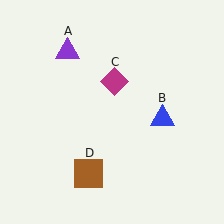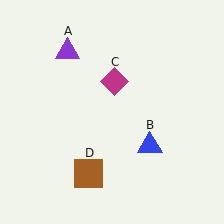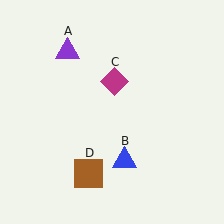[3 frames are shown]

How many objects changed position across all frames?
1 object changed position: blue triangle (object B).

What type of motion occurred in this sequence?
The blue triangle (object B) rotated clockwise around the center of the scene.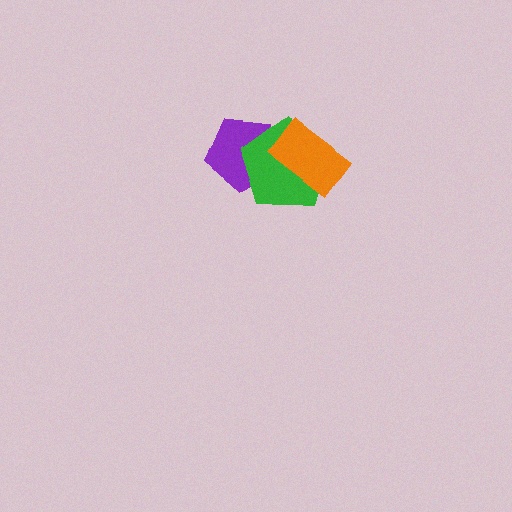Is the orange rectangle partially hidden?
No, no other shape covers it.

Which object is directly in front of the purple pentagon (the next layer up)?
The green pentagon is directly in front of the purple pentagon.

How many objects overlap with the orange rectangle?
2 objects overlap with the orange rectangle.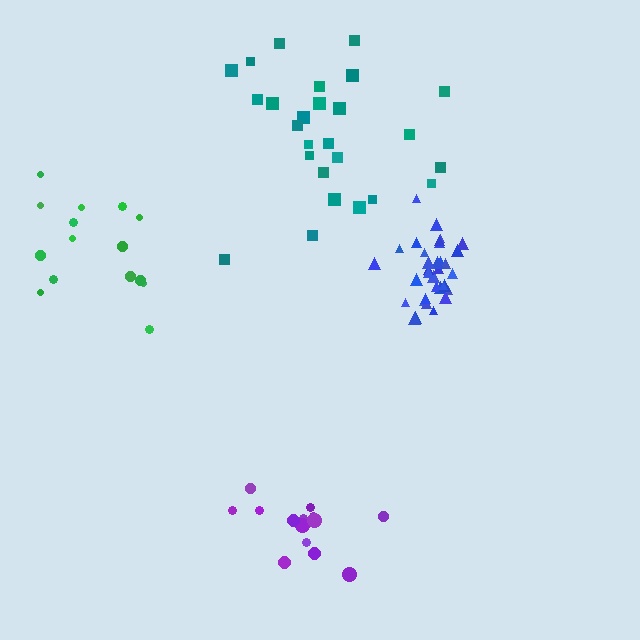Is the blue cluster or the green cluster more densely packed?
Blue.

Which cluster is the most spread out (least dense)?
Green.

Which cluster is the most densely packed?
Blue.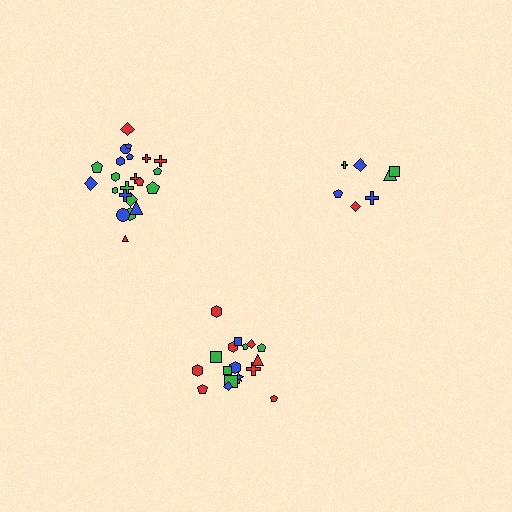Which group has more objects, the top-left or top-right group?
The top-left group.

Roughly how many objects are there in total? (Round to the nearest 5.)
Roughly 45 objects in total.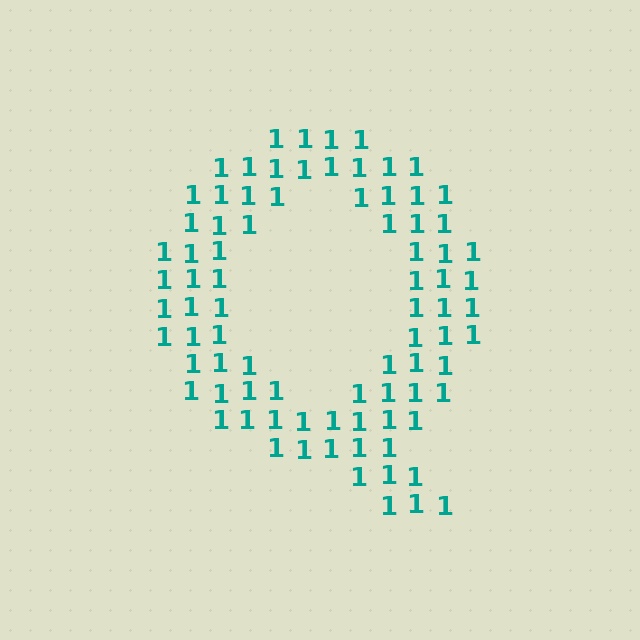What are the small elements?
The small elements are digit 1's.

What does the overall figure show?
The overall figure shows the letter Q.